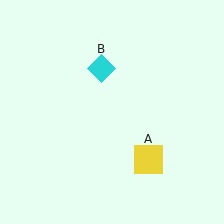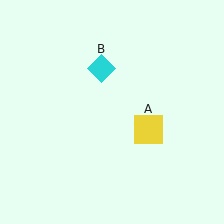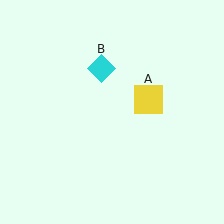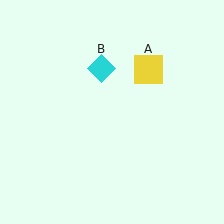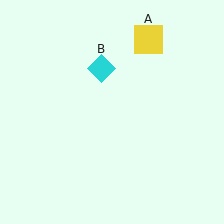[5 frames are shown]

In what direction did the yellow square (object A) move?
The yellow square (object A) moved up.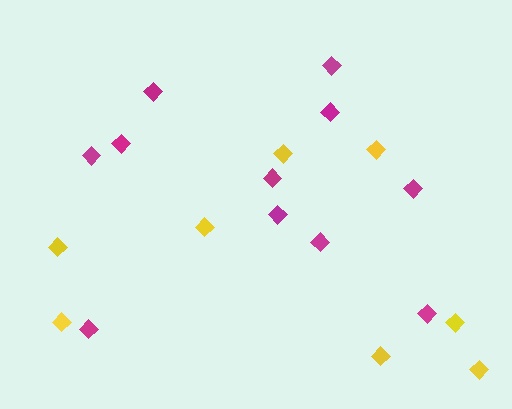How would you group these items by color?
There are 2 groups: one group of yellow diamonds (8) and one group of magenta diamonds (11).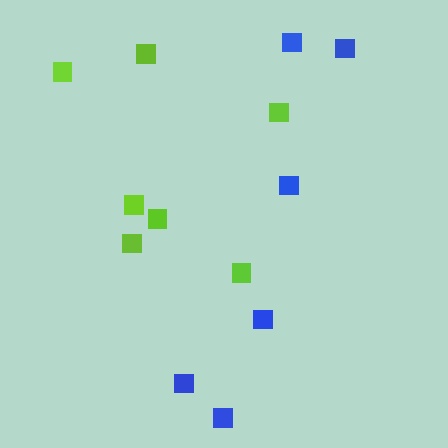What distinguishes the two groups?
There are 2 groups: one group of blue squares (6) and one group of lime squares (7).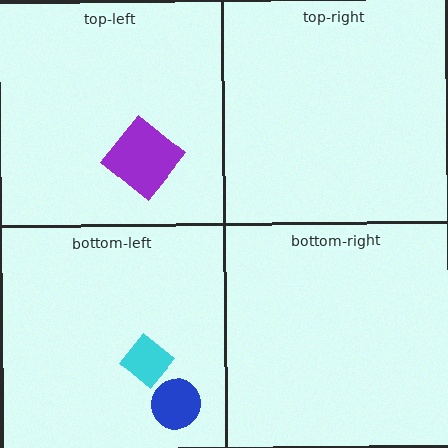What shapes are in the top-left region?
The purple diamond.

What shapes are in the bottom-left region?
The blue circle, the cyan diamond.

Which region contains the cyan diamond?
The bottom-left region.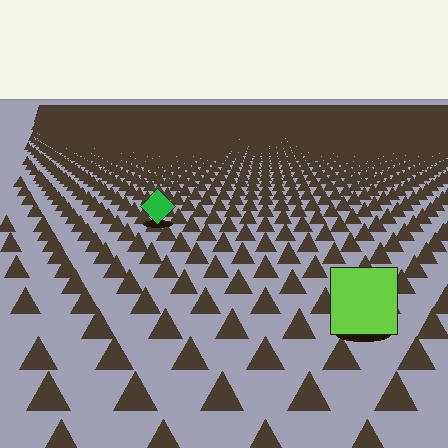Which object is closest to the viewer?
The lime square is closest. The texture marks near it are larger and more spread out.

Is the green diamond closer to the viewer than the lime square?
No. The lime square is closer — you can tell from the texture gradient: the ground texture is coarser near it.